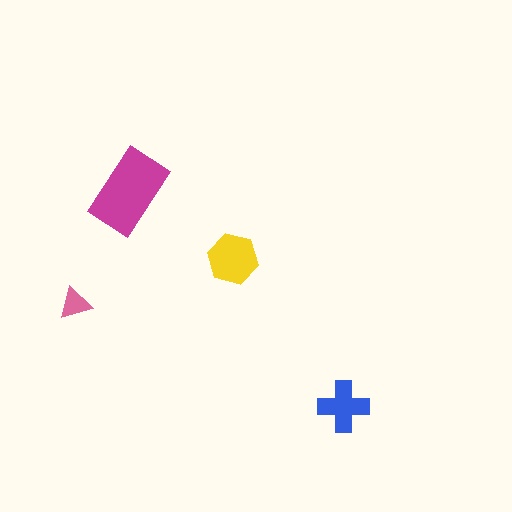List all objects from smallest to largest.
The pink triangle, the blue cross, the yellow hexagon, the magenta rectangle.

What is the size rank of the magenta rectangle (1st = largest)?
1st.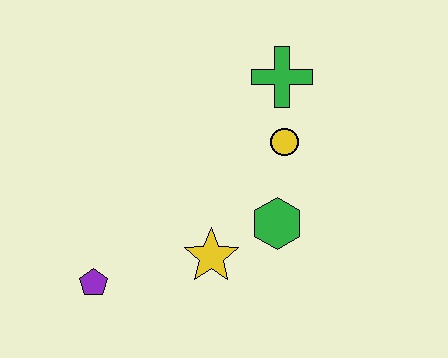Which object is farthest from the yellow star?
The green cross is farthest from the yellow star.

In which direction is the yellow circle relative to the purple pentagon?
The yellow circle is to the right of the purple pentagon.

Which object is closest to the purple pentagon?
The yellow star is closest to the purple pentagon.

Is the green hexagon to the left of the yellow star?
No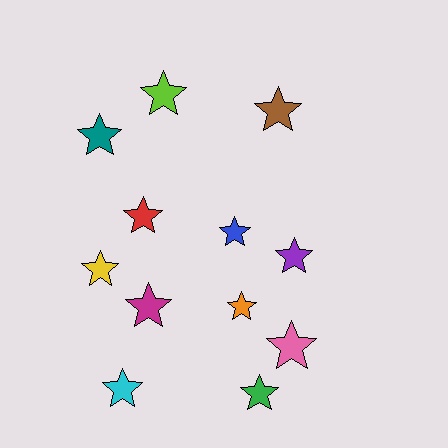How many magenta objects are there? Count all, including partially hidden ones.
There is 1 magenta object.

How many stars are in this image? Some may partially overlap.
There are 12 stars.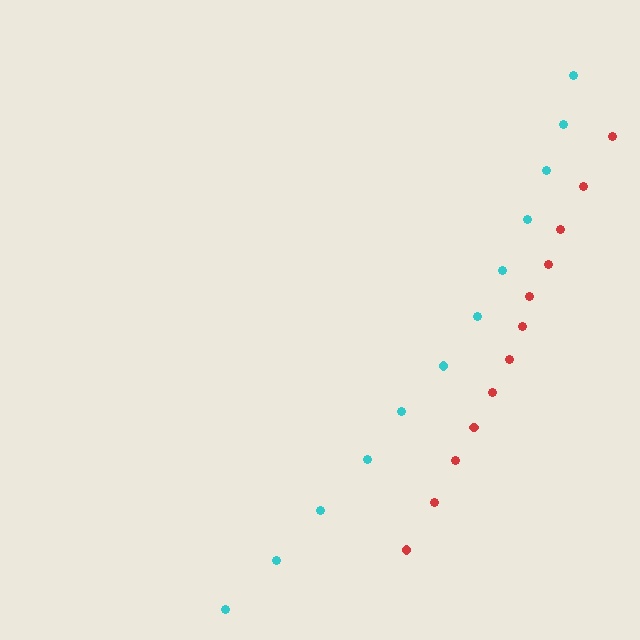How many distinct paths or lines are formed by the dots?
There are 2 distinct paths.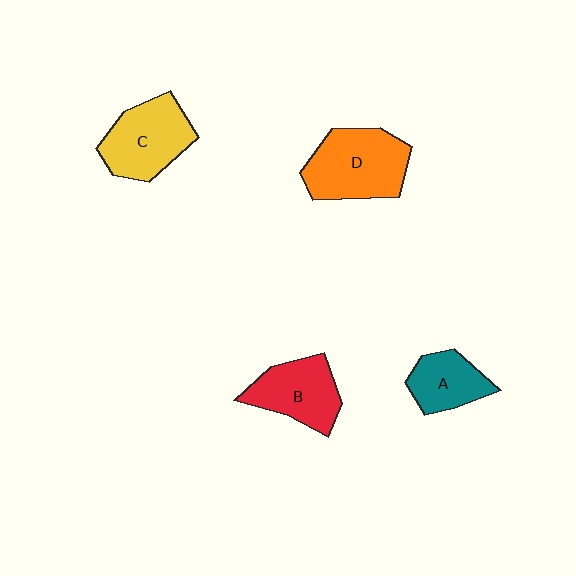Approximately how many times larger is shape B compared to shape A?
Approximately 1.3 times.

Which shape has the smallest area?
Shape A (teal).